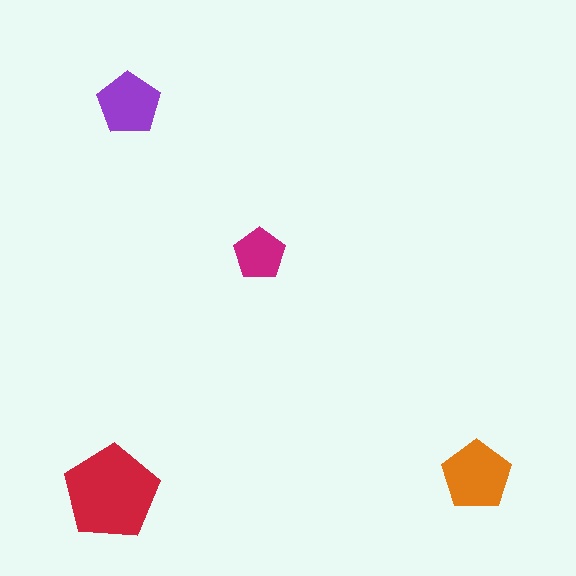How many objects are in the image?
There are 4 objects in the image.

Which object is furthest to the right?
The orange pentagon is rightmost.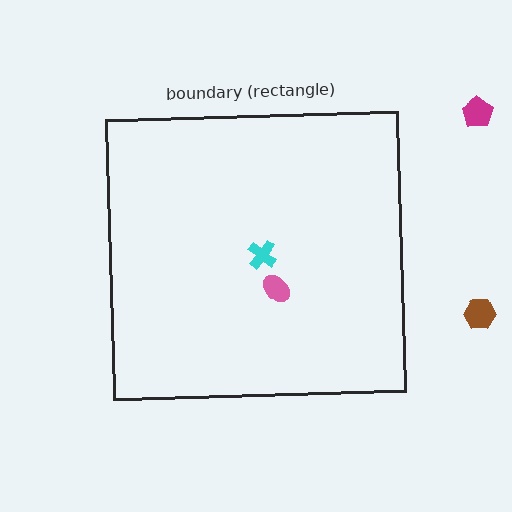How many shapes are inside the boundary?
2 inside, 2 outside.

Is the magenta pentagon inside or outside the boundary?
Outside.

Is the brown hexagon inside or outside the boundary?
Outside.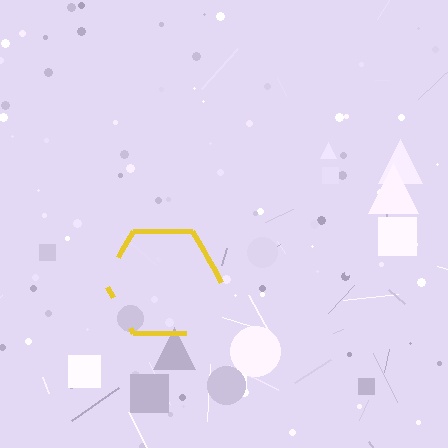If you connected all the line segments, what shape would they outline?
They would outline a hexagon.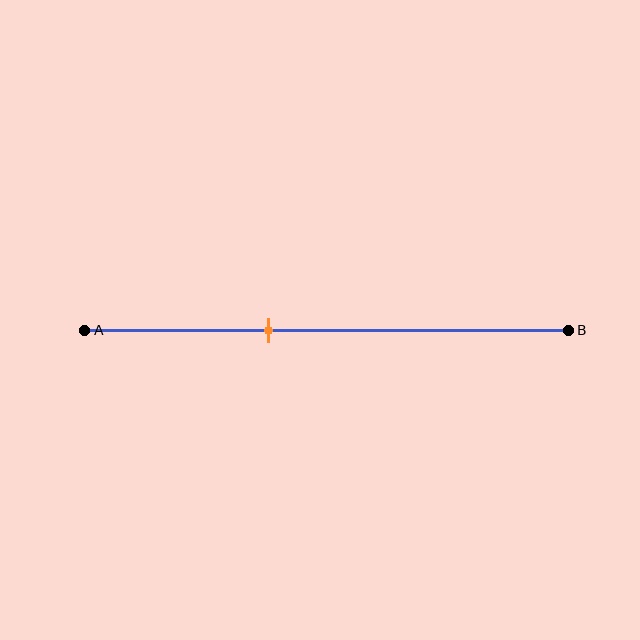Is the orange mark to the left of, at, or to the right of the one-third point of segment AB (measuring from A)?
The orange mark is to the right of the one-third point of segment AB.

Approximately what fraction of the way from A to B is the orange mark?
The orange mark is approximately 40% of the way from A to B.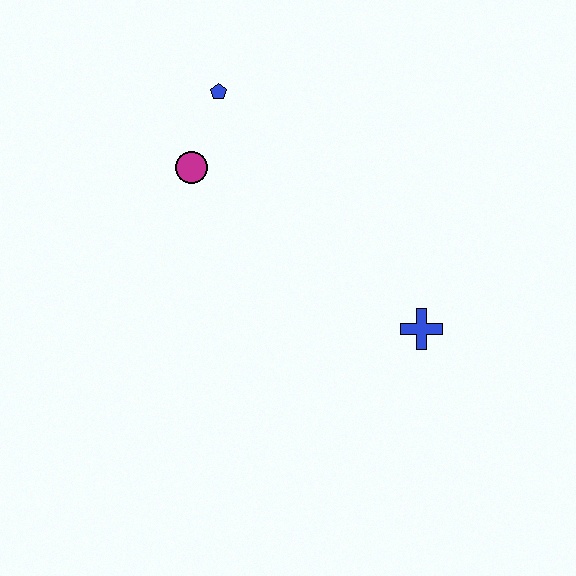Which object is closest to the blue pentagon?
The magenta circle is closest to the blue pentagon.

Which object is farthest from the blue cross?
The blue pentagon is farthest from the blue cross.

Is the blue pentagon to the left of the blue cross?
Yes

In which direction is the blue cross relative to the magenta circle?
The blue cross is to the right of the magenta circle.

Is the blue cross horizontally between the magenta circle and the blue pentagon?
No